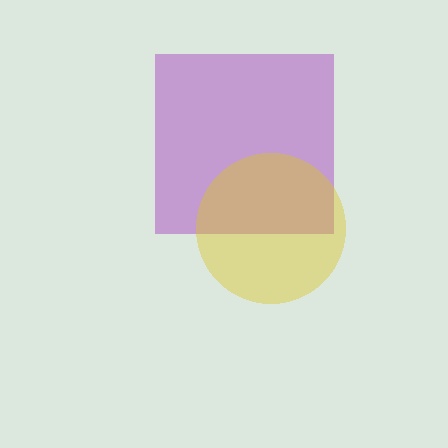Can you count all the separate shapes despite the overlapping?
Yes, there are 2 separate shapes.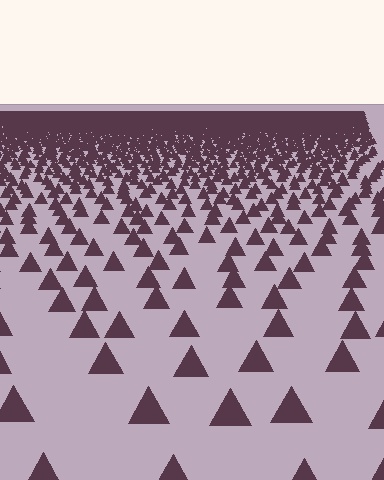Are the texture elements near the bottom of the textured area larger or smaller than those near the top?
Larger. Near the bottom, elements are closer to the viewer and appear at a bigger on-screen size.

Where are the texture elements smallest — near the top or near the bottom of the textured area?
Near the top.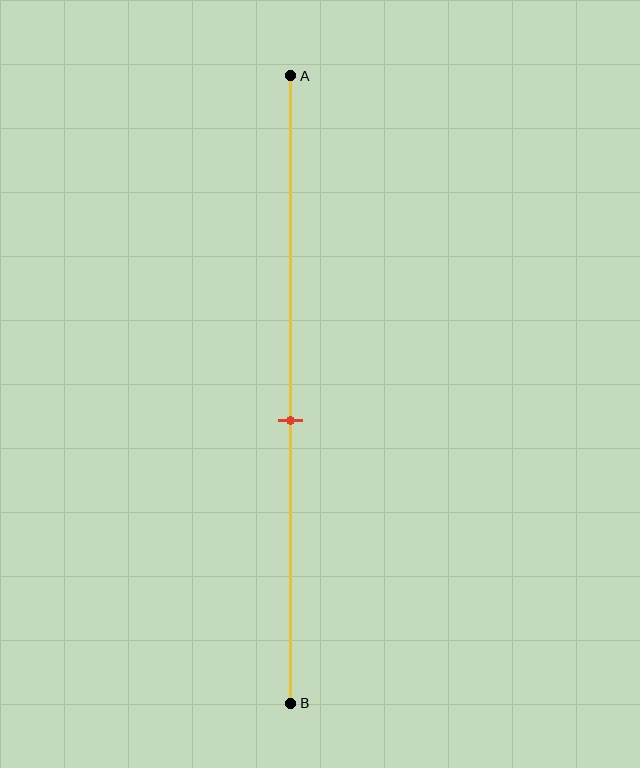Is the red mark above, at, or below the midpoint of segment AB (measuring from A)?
The red mark is below the midpoint of segment AB.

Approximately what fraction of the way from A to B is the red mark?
The red mark is approximately 55% of the way from A to B.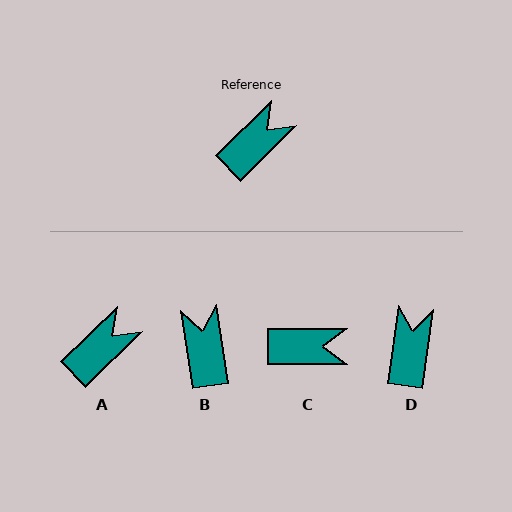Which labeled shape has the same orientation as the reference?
A.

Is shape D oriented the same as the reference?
No, it is off by about 38 degrees.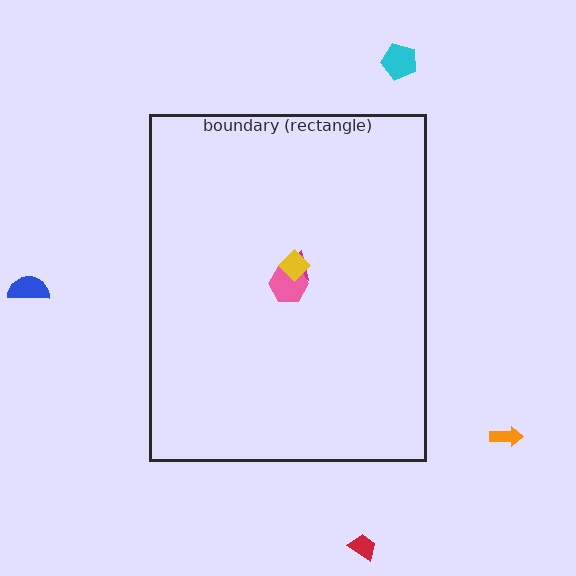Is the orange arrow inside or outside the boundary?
Outside.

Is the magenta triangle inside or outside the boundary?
Inside.